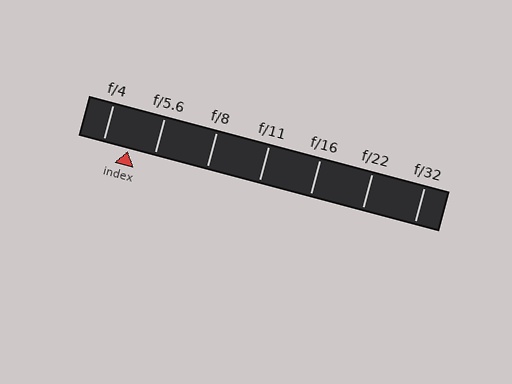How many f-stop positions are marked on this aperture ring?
There are 7 f-stop positions marked.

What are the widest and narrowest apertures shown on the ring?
The widest aperture shown is f/4 and the narrowest is f/32.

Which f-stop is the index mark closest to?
The index mark is closest to f/4.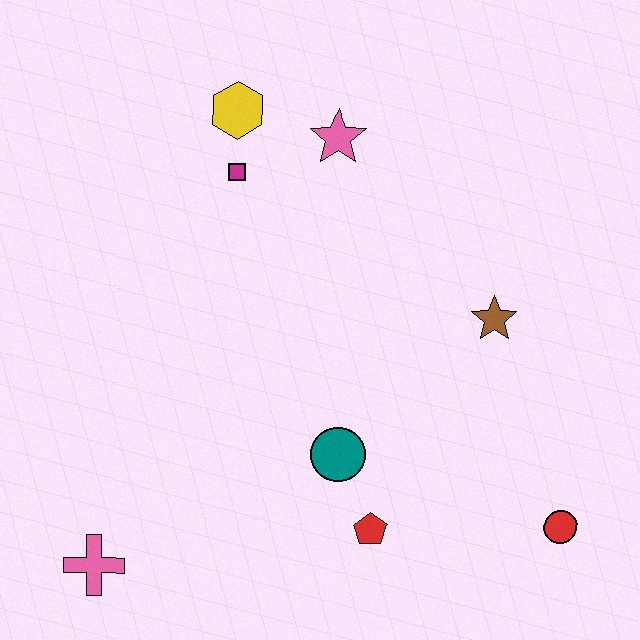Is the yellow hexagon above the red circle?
Yes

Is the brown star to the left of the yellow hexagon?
No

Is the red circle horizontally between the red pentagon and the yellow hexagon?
No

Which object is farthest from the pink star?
The pink cross is farthest from the pink star.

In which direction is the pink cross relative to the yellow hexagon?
The pink cross is below the yellow hexagon.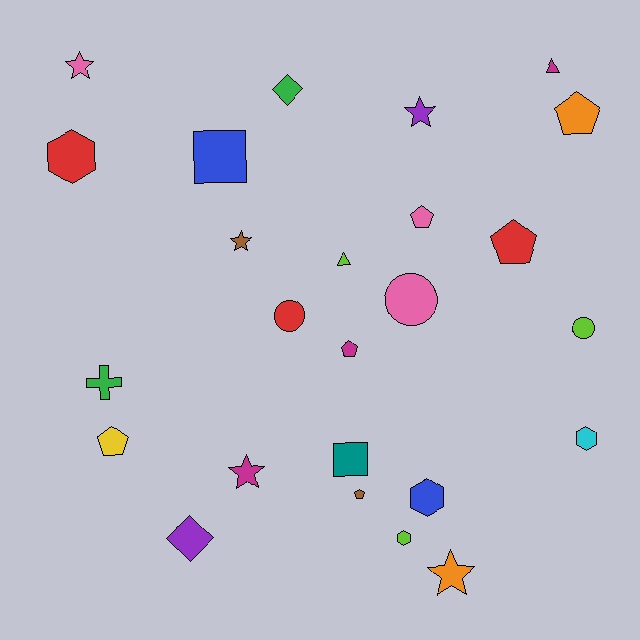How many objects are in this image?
There are 25 objects.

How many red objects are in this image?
There are 3 red objects.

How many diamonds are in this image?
There are 2 diamonds.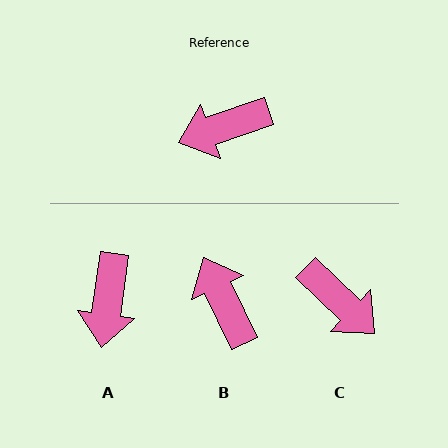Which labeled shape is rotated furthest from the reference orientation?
C, about 117 degrees away.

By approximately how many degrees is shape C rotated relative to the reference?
Approximately 117 degrees counter-clockwise.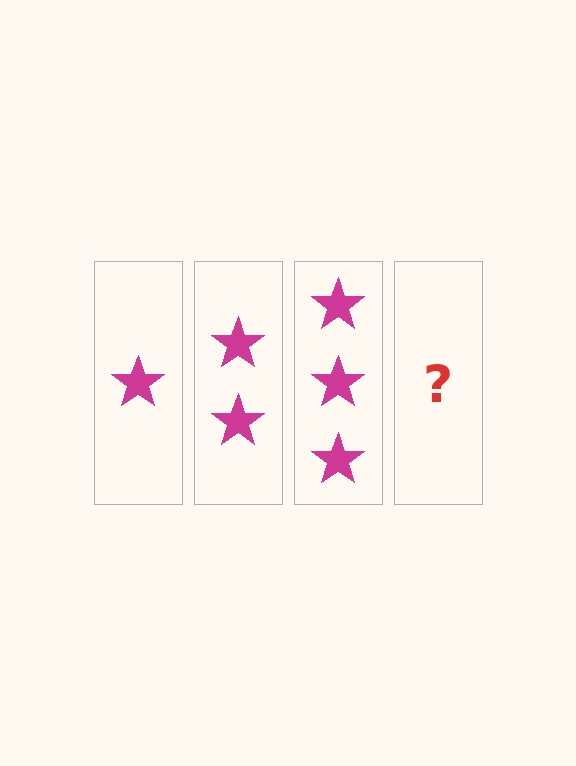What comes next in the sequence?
The next element should be 4 stars.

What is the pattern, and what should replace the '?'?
The pattern is that each step adds one more star. The '?' should be 4 stars.